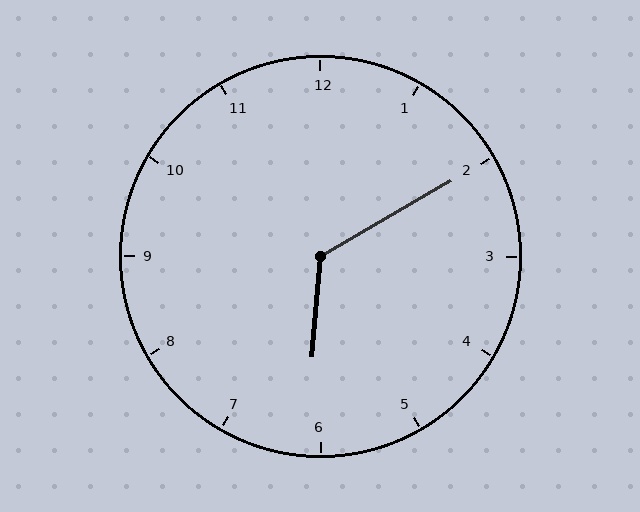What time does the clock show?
6:10.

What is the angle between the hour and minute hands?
Approximately 125 degrees.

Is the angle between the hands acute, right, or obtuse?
It is obtuse.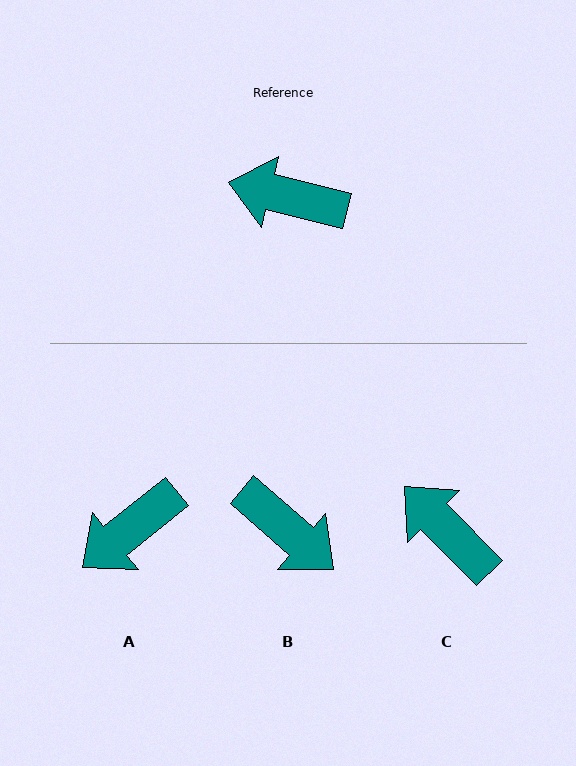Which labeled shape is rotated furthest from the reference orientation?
B, about 153 degrees away.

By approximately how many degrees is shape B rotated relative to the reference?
Approximately 153 degrees counter-clockwise.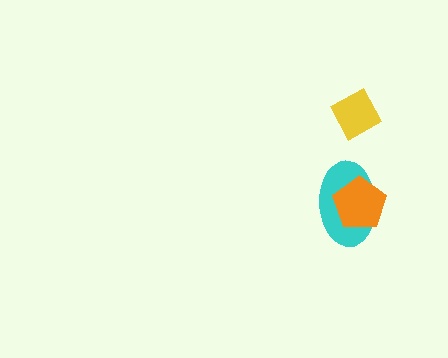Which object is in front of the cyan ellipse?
The orange pentagon is in front of the cyan ellipse.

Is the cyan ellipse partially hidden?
Yes, it is partially covered by another shape.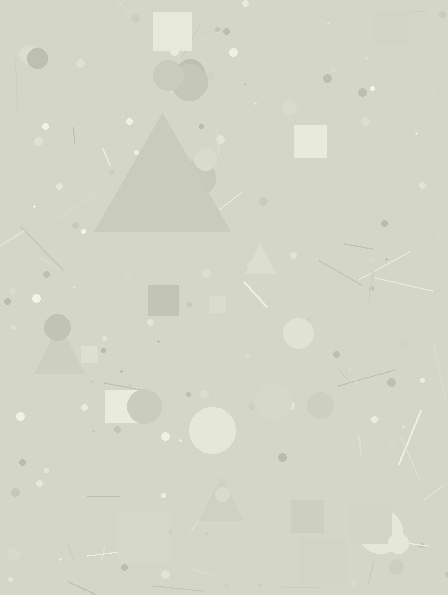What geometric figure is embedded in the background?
A triangle is embedded in the background.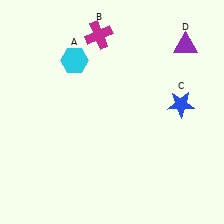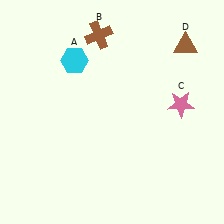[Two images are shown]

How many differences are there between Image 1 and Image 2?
There are 3 differences between the two images.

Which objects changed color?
B changed from magenta to brown. C changed from blue to pink. D changed from purple to brown.